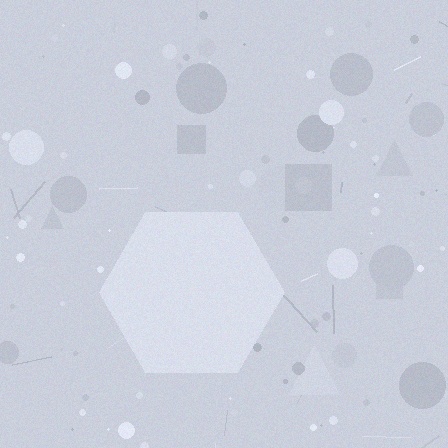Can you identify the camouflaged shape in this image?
The camouflaged shape is a hexagon.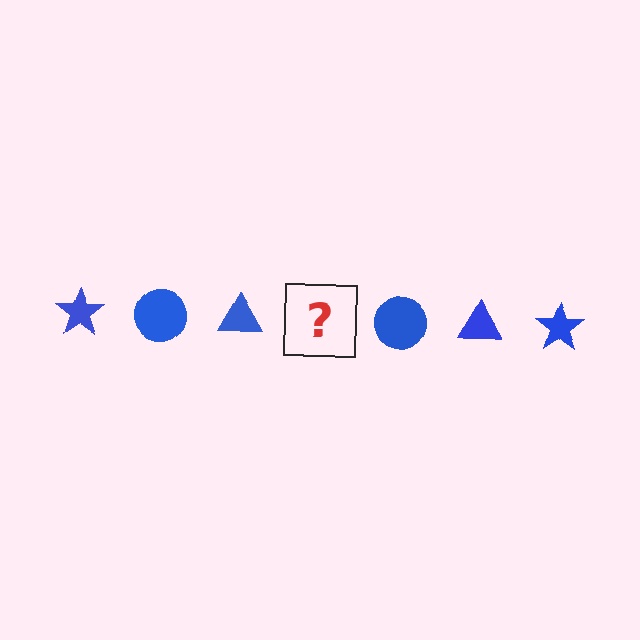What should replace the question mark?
The question mark should be replaced with a blue star.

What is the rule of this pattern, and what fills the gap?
The rule is that the pattern cycles through star, circle, triangle shapes in blue. The gap should be filled with a blue star.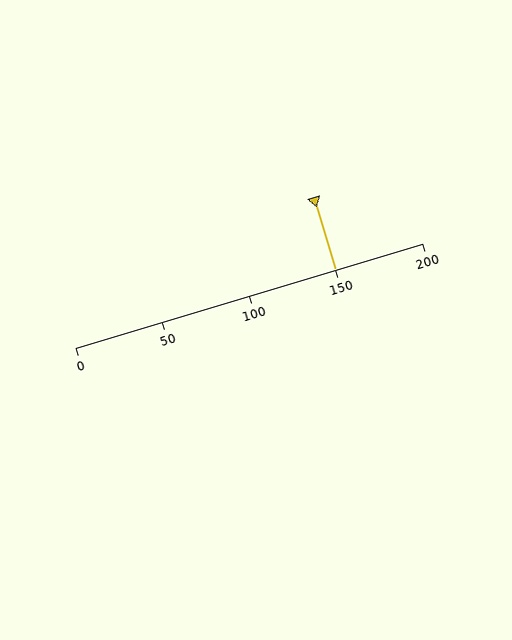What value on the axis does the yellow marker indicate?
The marker indicates approximately 150.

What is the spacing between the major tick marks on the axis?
The major ticks are spaced 50 apart.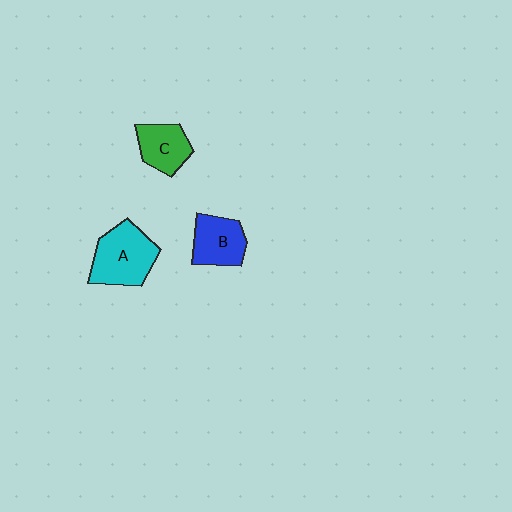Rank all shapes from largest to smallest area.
From largest to smallest: A (cyan), B (blue), C (green).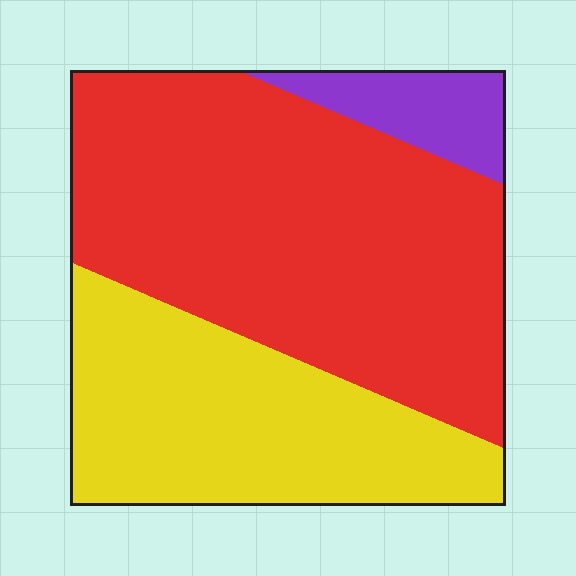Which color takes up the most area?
Red, at roughly 55%.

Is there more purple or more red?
Red.